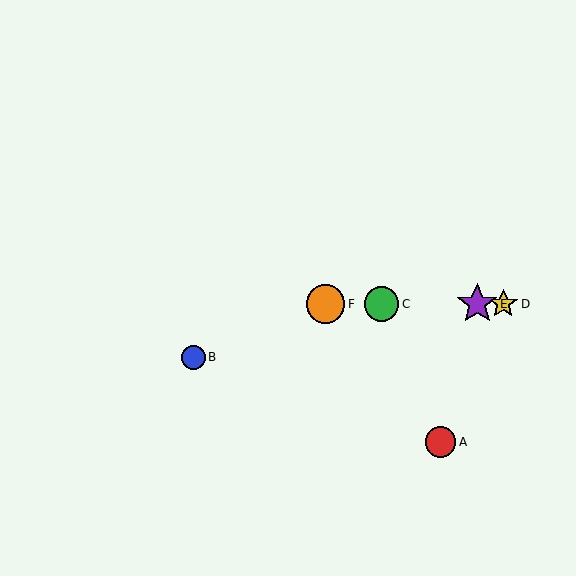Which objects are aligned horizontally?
Objects C, D, E, F are aligned horizontally.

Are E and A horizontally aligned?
No, E is at y≈304 and A is at y≈442.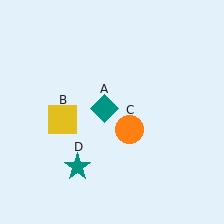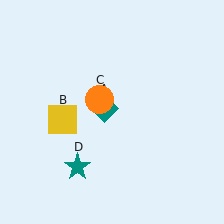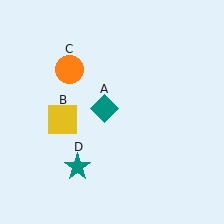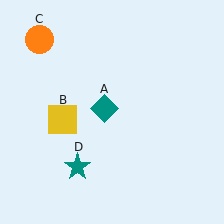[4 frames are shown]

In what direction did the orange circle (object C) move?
The orange circle (object C) moved up and to the left.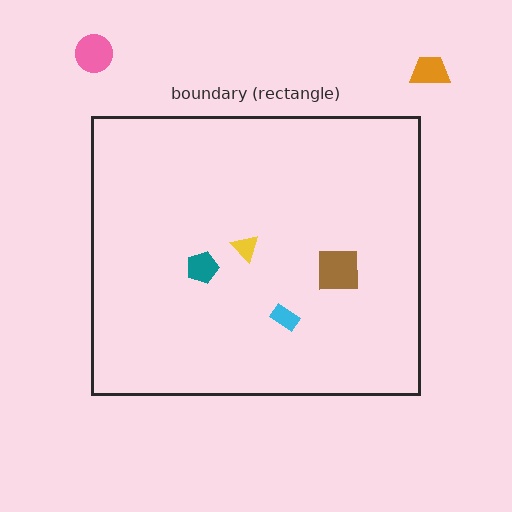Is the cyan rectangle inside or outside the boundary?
Inside.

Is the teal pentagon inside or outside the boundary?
Inside.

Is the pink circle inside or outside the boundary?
Outside.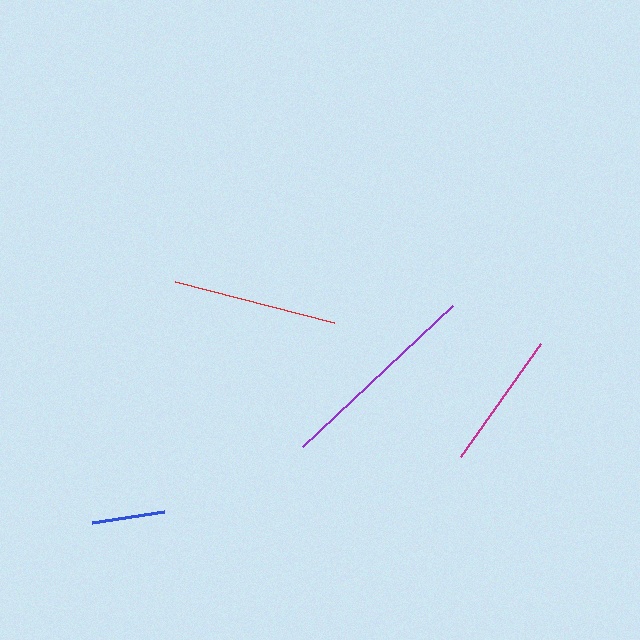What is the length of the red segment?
The red segment is approximately 164 pixels long.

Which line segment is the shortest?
The blue line is the shortest at approximately 73 pixels.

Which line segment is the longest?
The purple line is the longest at approximately 205 pixels.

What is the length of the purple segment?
The purple segment is approximately 205 pixels long.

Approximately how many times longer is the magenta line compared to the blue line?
The magenta line is approximately 1.9 times the length of the blue line.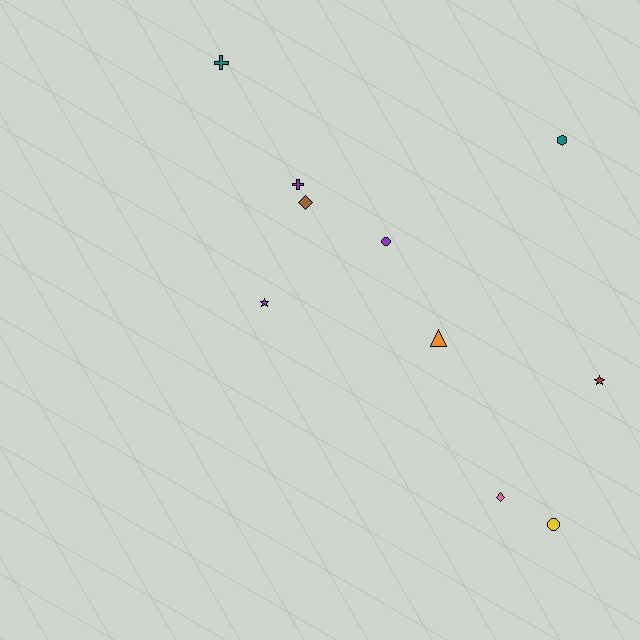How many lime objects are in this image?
There are no lime objects.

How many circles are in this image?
There are 2 circles.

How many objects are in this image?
There are 10 objects.